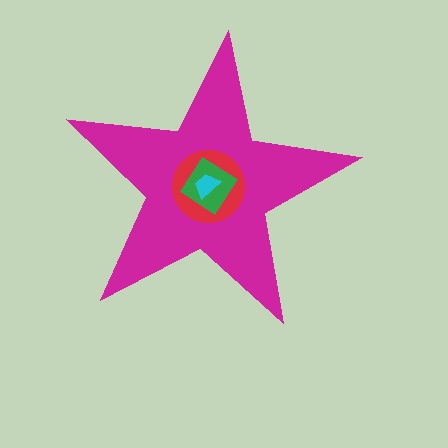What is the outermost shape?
The magenta star.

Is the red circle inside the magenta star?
Yes.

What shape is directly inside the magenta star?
The red circle.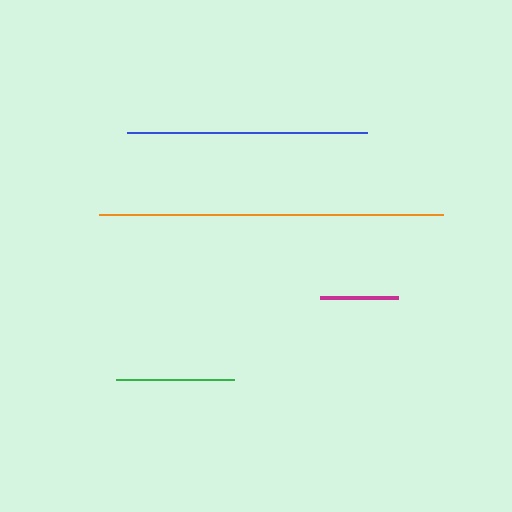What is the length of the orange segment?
The orange segment is approximately 344 pixels long.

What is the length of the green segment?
The green segment is approximately 118 pixels long.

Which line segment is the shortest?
The magenta line is the shortest at approximately 78 pixels.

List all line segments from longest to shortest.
From longest to shortest: orange, blue, green, magenta.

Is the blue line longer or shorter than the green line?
The blue line is longer than the green line.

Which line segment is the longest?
The orange line is the longest at approximately 344 pixels.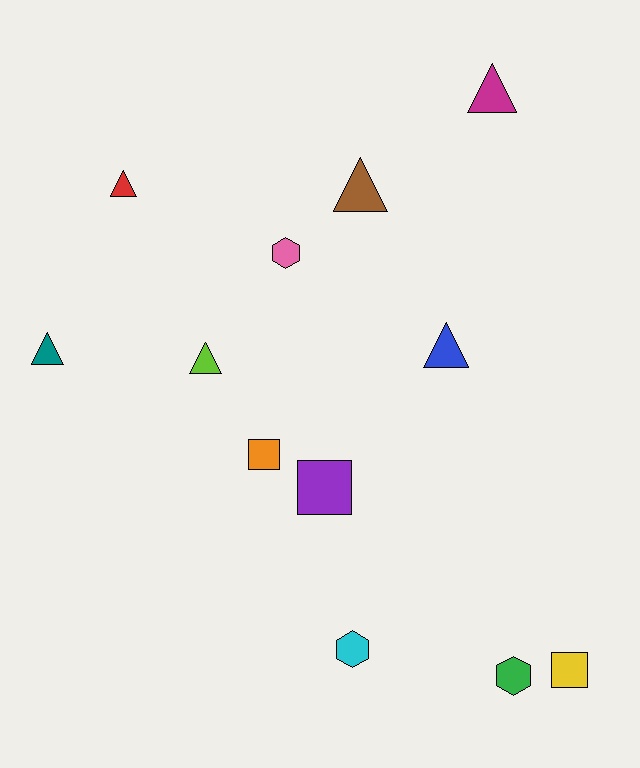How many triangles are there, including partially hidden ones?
There are 6 triangles.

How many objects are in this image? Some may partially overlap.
There are 12 objects.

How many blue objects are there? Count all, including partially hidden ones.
There is 1 blue object.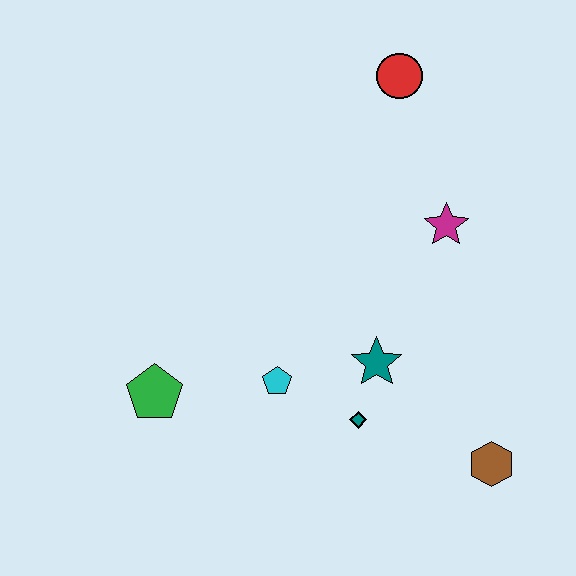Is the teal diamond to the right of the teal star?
No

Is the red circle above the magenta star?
Yes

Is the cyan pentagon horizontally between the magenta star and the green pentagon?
Yes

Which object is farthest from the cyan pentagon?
The red circle is farthest from the cyan pentagon.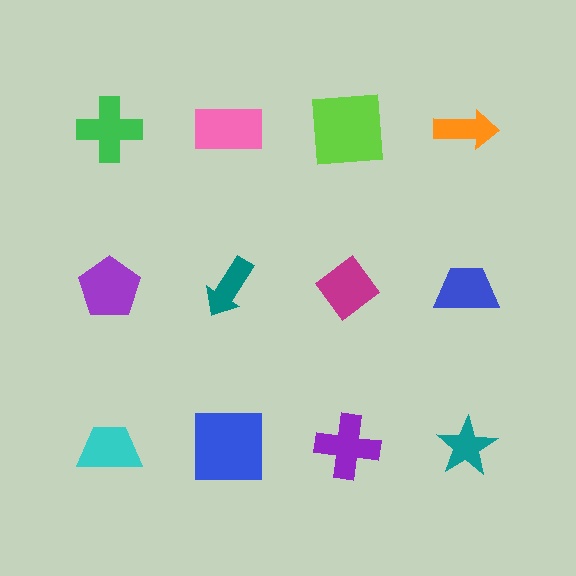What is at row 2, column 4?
A blue trapezoid.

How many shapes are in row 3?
4 shapes.